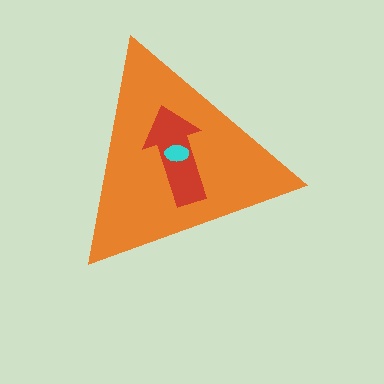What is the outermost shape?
The orange triangle.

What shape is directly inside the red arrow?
The cyan ellipse.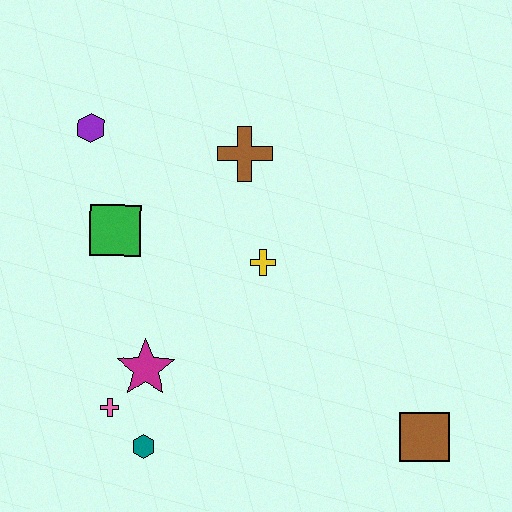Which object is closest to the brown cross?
The yellow cross is closest to the brown cross.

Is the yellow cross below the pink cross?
No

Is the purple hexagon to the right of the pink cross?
No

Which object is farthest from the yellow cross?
The brown square is farthest from the yellow cross.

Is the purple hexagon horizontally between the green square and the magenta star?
No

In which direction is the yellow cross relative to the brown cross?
The yellow cross is below the brown cross.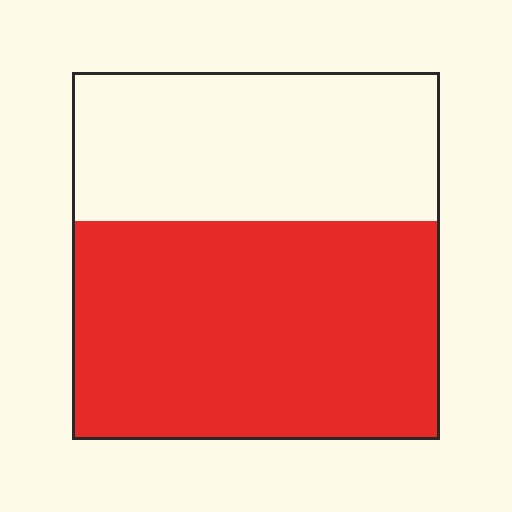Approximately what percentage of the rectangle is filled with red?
Approximately 60%.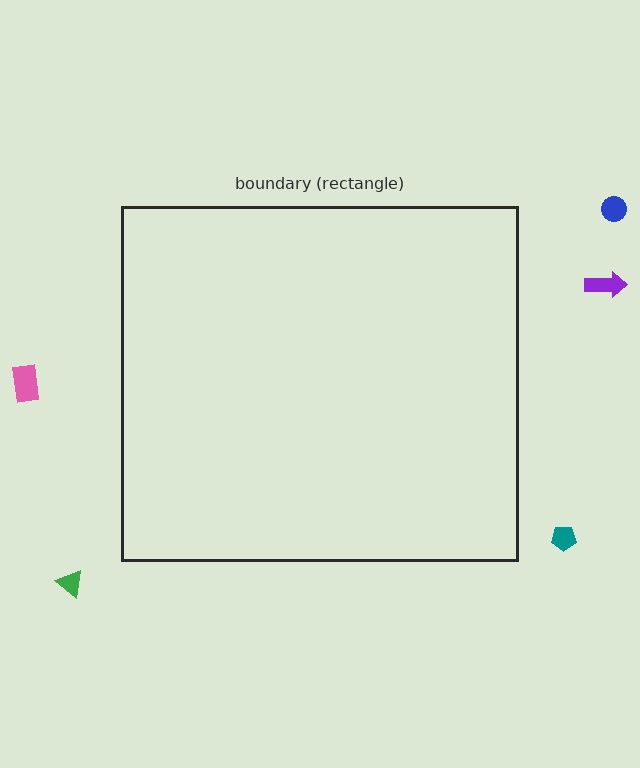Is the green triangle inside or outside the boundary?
Outside.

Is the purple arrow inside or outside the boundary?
Outside.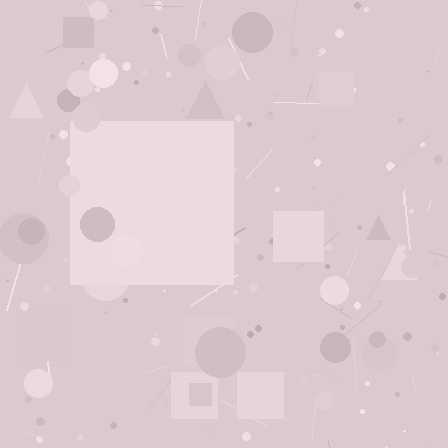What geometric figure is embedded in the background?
A square is embedded in the background.